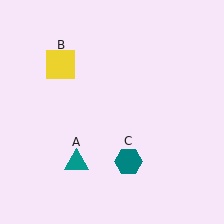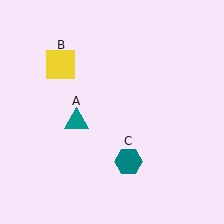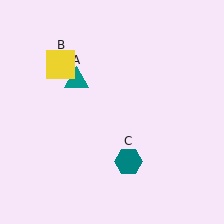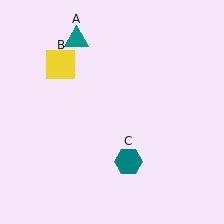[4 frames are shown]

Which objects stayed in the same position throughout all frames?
Yellow square (object B) and teal hexagon (object C) remained stationary.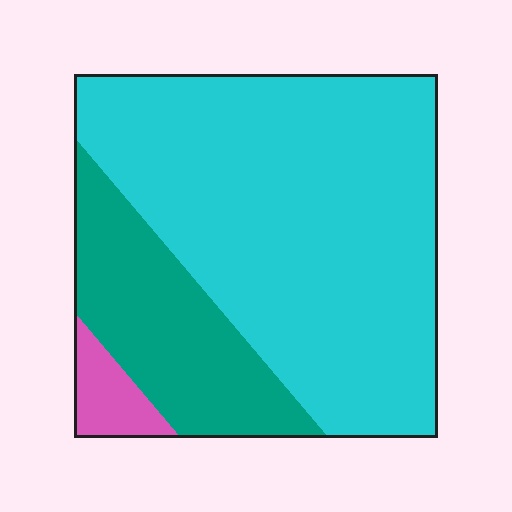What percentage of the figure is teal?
Teal takes up about one quarter (1/4) of the figure.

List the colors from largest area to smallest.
From largest to smallest: cyan, teal, pink.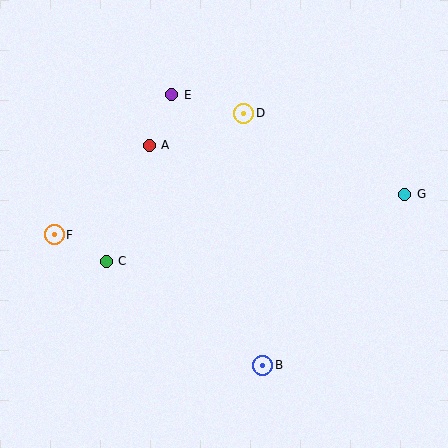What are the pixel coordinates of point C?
Point C is at (106, 261).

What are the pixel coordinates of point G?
Point G is at (405, 194).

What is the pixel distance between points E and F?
The distance between E and F is 183 pixels.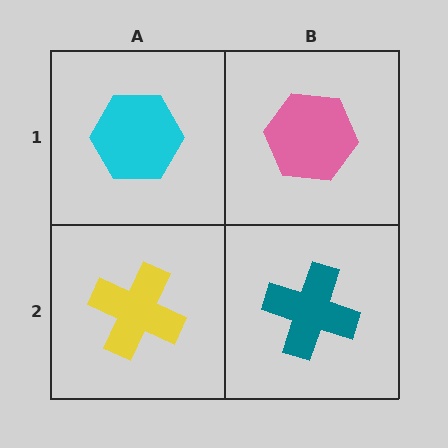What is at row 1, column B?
A pink hexagon.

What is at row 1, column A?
A cyan hexagon.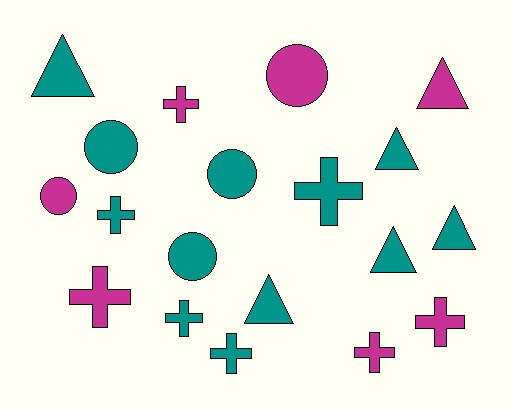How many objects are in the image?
There are 19 objects.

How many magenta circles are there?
There are 2 magenta circles.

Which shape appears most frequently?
Cross, with 8 objects.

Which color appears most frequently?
Teal, with 12 objects.